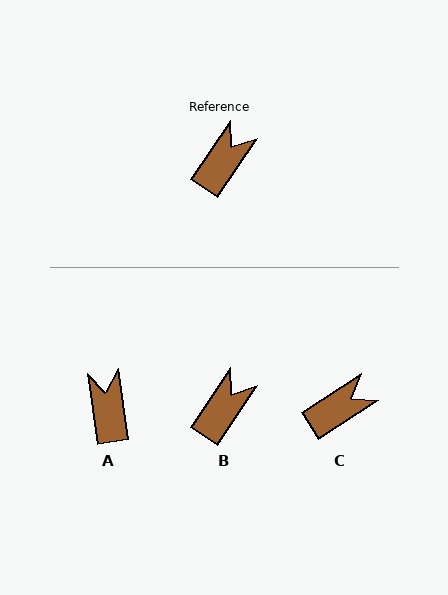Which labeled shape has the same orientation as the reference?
B.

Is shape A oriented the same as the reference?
No, it is off by about 42 degrees.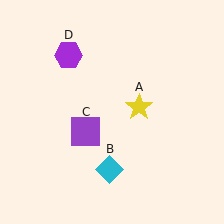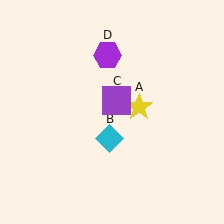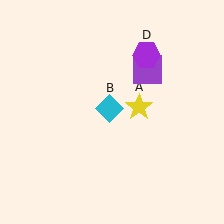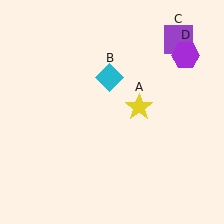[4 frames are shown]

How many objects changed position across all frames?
3 objects changed position: cyan diamond (object B), purple square (object C), purple hexagon (object D).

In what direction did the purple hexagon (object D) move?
The purple hexagon (object D) moved right.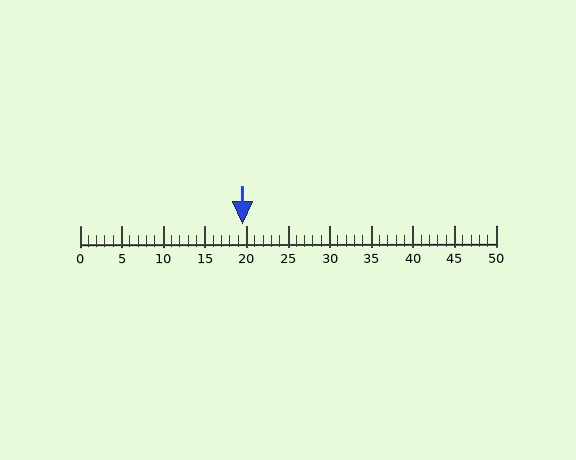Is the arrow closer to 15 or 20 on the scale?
The arrow is closer to 20.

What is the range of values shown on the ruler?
The ruler shows values from 0 to 50.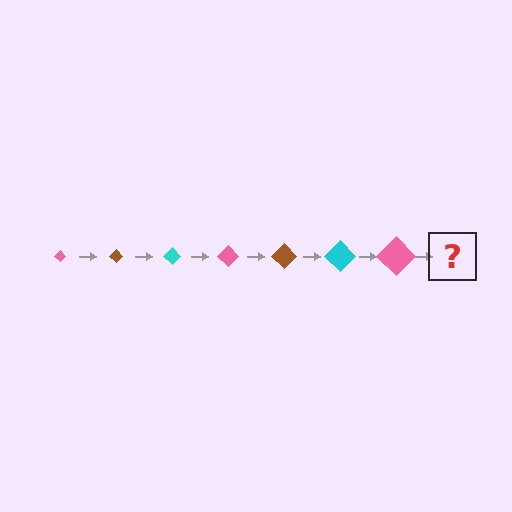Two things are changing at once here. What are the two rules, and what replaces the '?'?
The two rules are that the diamond grows larger each step and the color cycles through pink, brown, and cyan. The '?' should be a brown diamond, larger than the previous one.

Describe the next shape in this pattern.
It should be a brown diamond, larger than the previous one.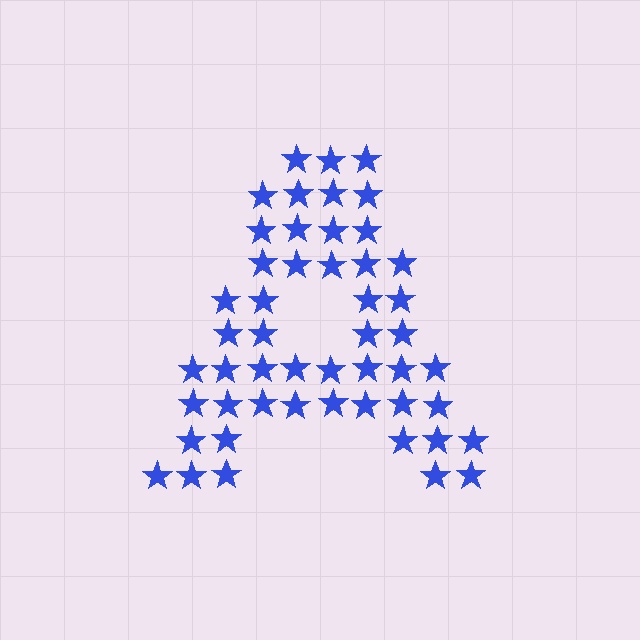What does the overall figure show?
The overall figure shows the letter A.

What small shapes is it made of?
It is made of small stars.